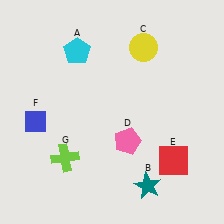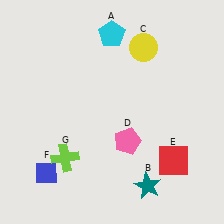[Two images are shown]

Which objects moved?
The objects that moved are: the cyan pentagon (A), the blue diamond (F).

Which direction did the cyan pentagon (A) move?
The cyan pentagon (A) moved right.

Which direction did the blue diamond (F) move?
The blue diamond (F) moved down.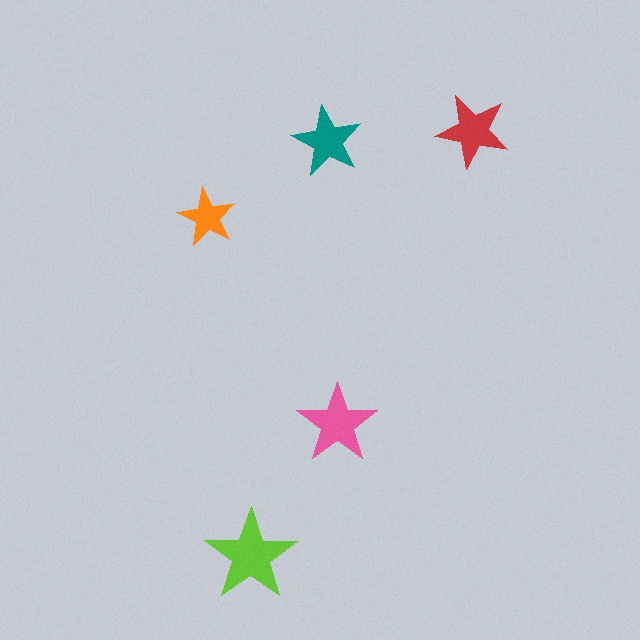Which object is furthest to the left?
The orange star is leftmost.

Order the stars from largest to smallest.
the lime one, the pink one, the red one, the teal one, the orange one.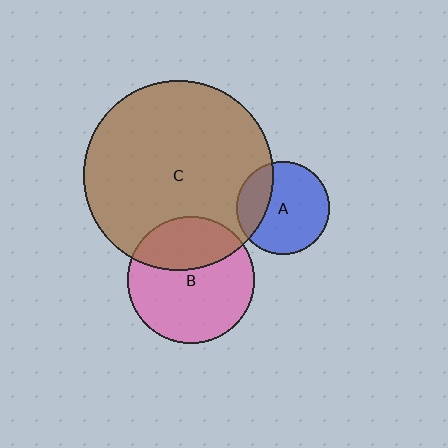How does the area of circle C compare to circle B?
Approximately 2.3 times.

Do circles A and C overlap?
Yes.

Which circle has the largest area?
Circle C (brown).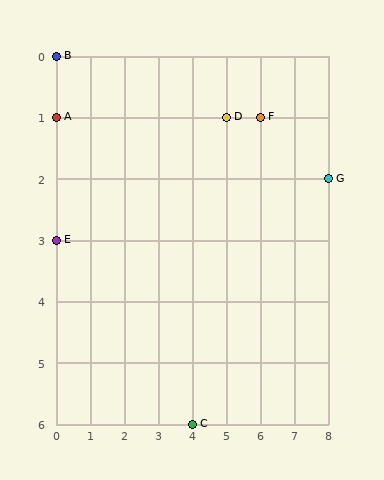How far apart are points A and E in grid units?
Points A and E are 2 rows apart.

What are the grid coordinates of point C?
Point C is at grid coordinates (4, 6).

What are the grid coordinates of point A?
Point A is at grid coordinates (0, 1).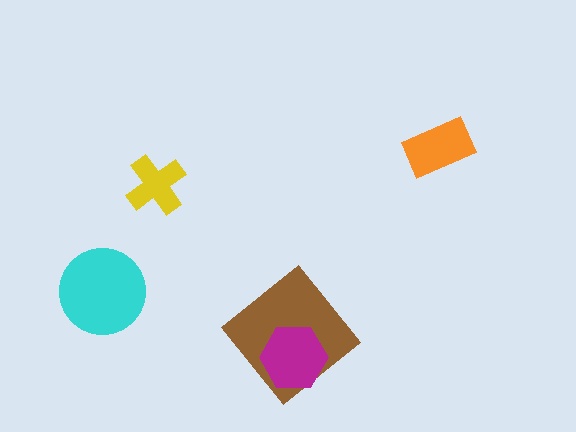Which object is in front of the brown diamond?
The magenta hexagon is in front of the brown diamond.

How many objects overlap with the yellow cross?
0 objects overlap with the yellow cross.